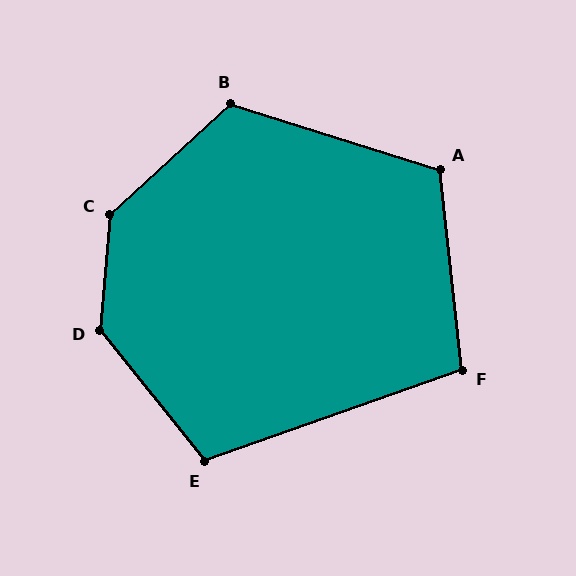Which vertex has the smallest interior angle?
F, at approximately 103 degrees.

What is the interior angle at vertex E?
Approximately 109 degrees (obtuse).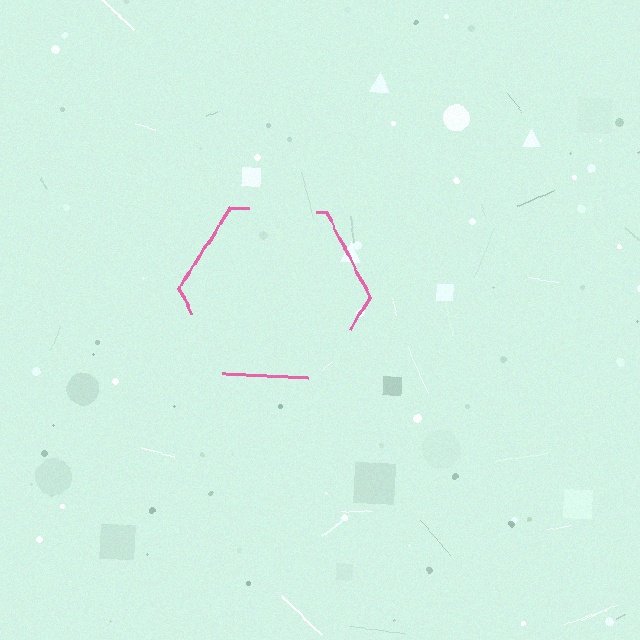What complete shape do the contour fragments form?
The contour fragments form a hexagon.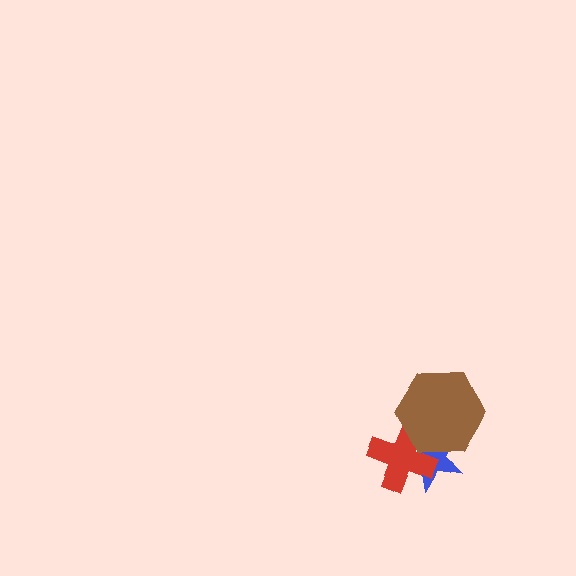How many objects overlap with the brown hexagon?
2 objects overlap with the brown hexagon.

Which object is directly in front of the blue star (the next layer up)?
The red cross is directly in front of the blue star.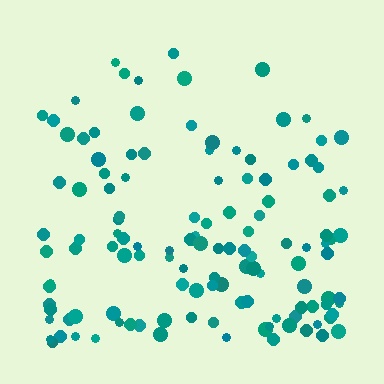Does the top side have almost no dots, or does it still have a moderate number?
Still a moderate number, just noticeably fewer than the bottom.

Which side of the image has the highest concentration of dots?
The bottom.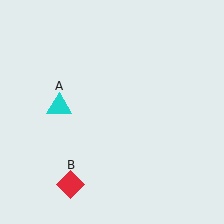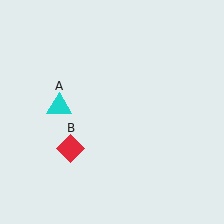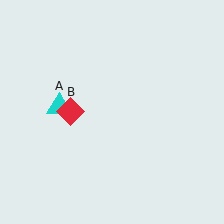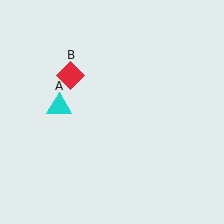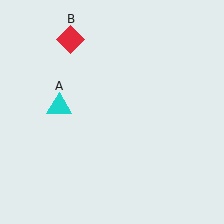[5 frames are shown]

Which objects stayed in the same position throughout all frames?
Cyan triangle (object A) remained stationary.